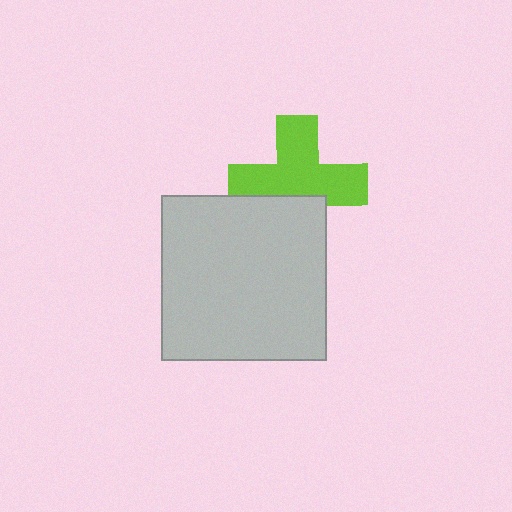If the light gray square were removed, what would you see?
You would see the complete lime cross.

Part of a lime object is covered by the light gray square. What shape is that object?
It is a cross.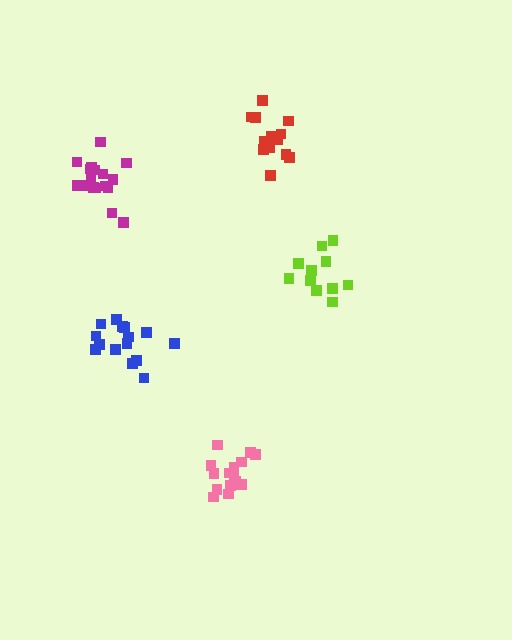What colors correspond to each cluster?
The clusters are colored: magenta, pink, blue, lime, red.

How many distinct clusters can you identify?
There are 5 distinct clusters.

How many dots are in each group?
Group 1: 17 dots, Group 2: 15 dots, Group 3: 15 dots, Group 4: 12 dots, Group 5: 13 dots (72 total).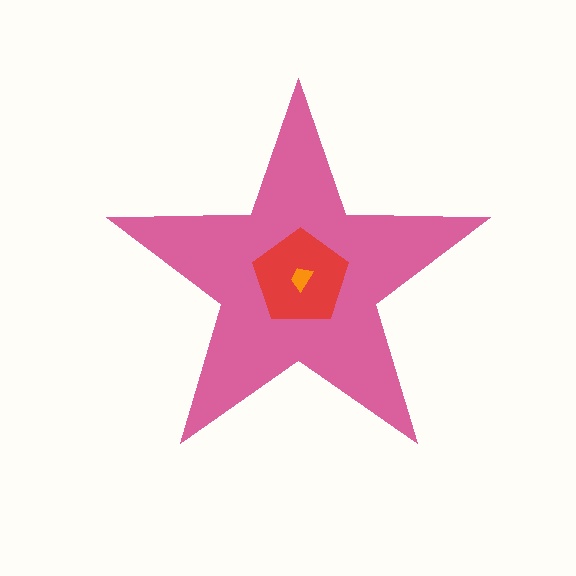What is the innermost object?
The orange trapezoid.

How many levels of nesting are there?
3.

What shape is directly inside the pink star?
The red pentagon.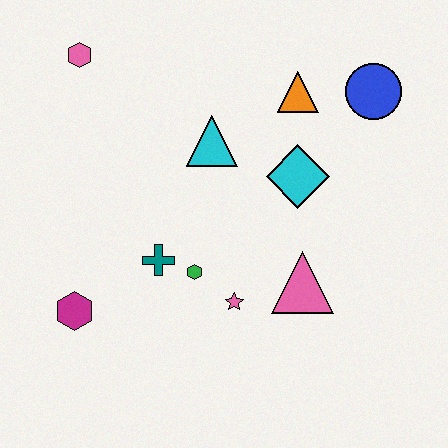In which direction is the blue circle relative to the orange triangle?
The blue circle is to the right of the orange triangle.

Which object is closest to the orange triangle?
The blue circle is closest to the orange triangle.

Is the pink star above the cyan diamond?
No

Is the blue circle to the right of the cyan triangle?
Yes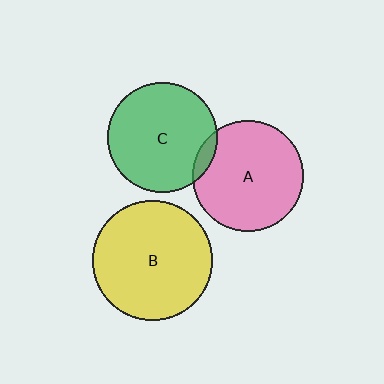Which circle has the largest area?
Circle B (yellow).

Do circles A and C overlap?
Yes.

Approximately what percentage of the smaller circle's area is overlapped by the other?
Approximately 5%.